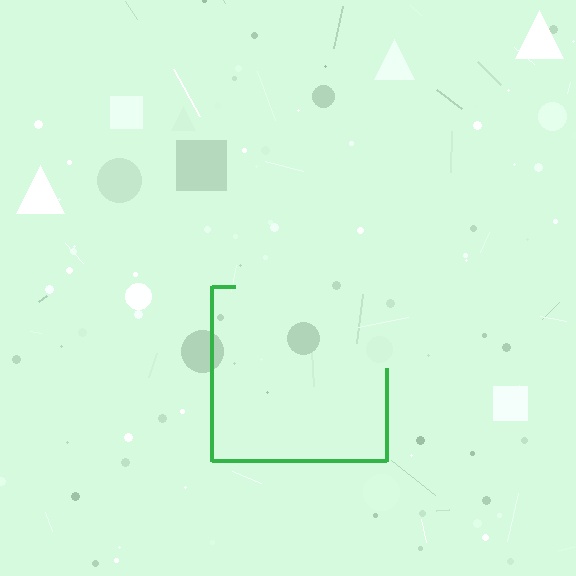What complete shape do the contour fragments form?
The contour fragments form a square.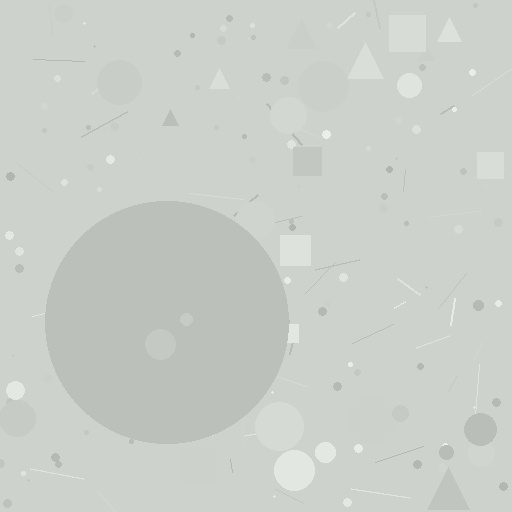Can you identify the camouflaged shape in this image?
The camouflaged shape is a circle.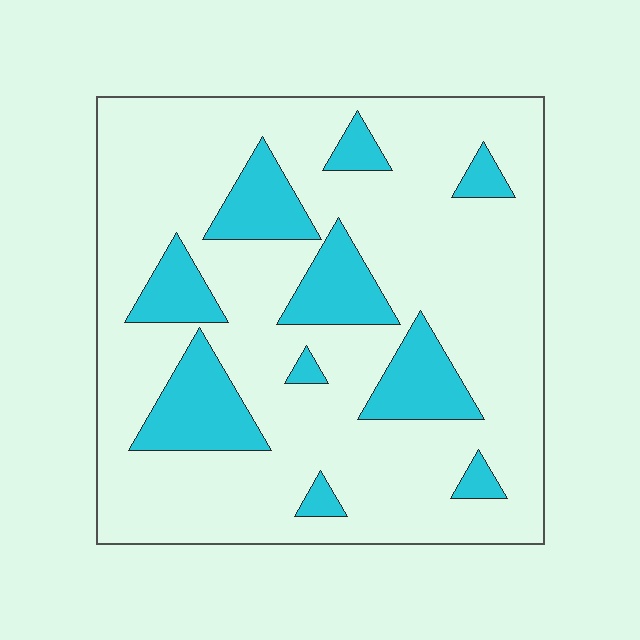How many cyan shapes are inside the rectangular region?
10.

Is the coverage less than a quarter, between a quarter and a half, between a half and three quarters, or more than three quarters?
Less than a quarter.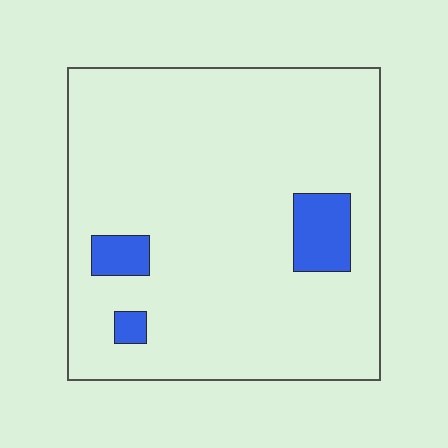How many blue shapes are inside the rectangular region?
3.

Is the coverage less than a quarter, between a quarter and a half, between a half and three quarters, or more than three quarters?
Less than a quarter.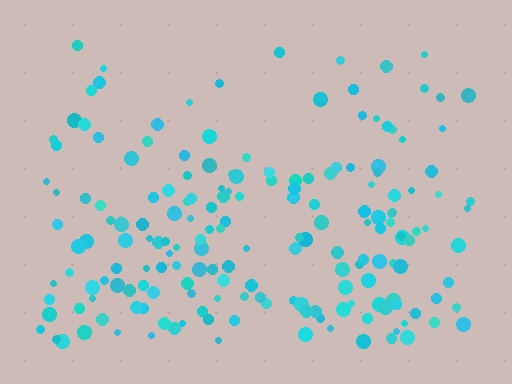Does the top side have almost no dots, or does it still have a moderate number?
Still a moderate number, just noticeably fewer than the bottom.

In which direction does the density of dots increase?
From top to bottom, with the bottom side densest.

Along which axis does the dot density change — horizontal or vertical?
Vertical.